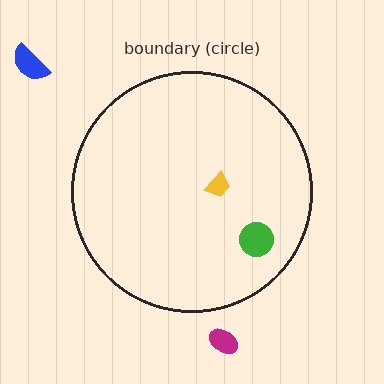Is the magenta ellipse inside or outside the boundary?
Outside.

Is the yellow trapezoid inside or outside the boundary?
Inside.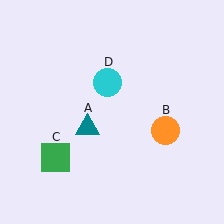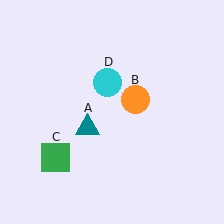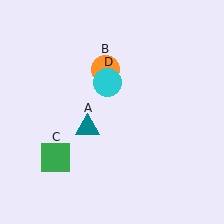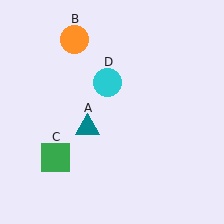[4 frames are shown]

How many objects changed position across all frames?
1 object changed position: orange circle (object B).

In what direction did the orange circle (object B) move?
The orange circle (object B) moved up and to the left.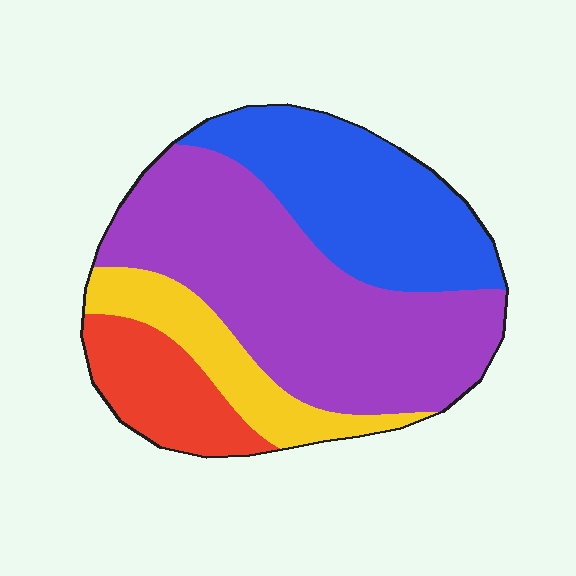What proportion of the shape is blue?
Blue takes up between a quarter and a half of the shape.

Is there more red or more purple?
Purple.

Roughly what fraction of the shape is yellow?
Yellow takes up about one eighth (1/8) of the shape.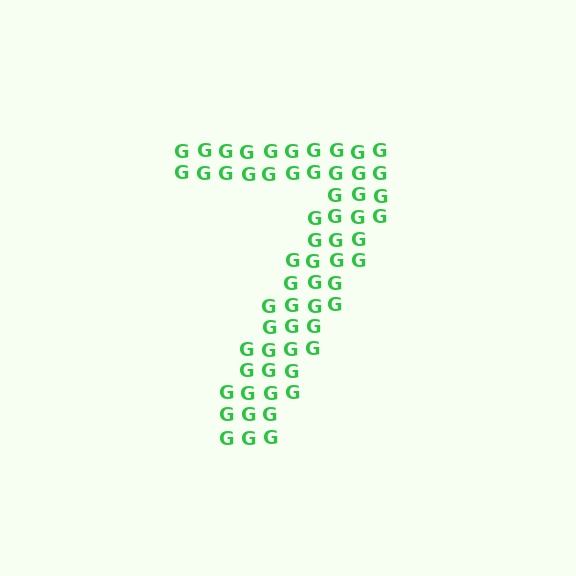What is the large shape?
The large shape is the digit 7.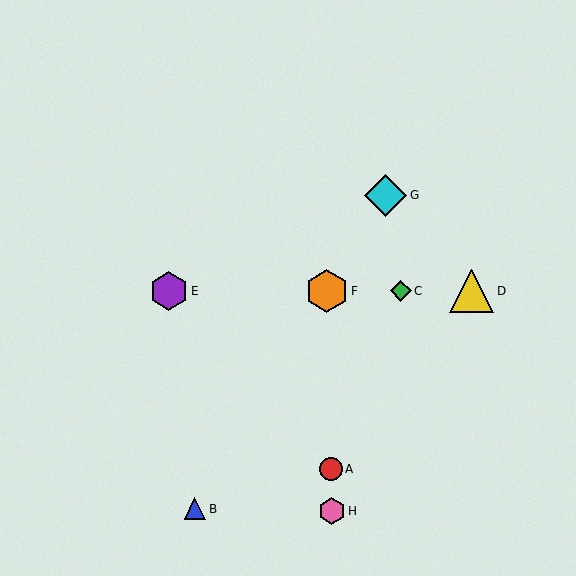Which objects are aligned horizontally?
Objects C, D, E, F are aligned horizontally.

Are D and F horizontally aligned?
Yes, both are at y≈291.